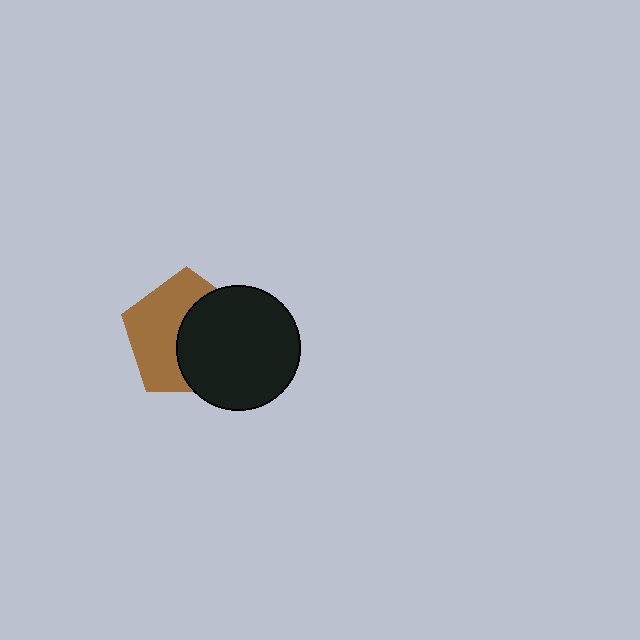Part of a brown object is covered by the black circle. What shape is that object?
It is a pentagon.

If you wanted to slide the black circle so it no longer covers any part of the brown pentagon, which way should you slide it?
Slide it right — that is the most direct way to separate the two shapes.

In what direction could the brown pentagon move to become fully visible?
The brown pentagon could move left. That would shift it out from behind the black circle entirely.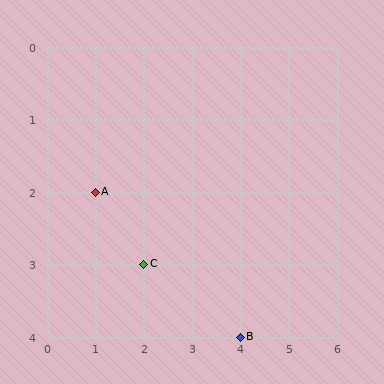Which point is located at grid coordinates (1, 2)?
Point A is at (1, 2).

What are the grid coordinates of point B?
Point B is at grid coordinates (4, 4).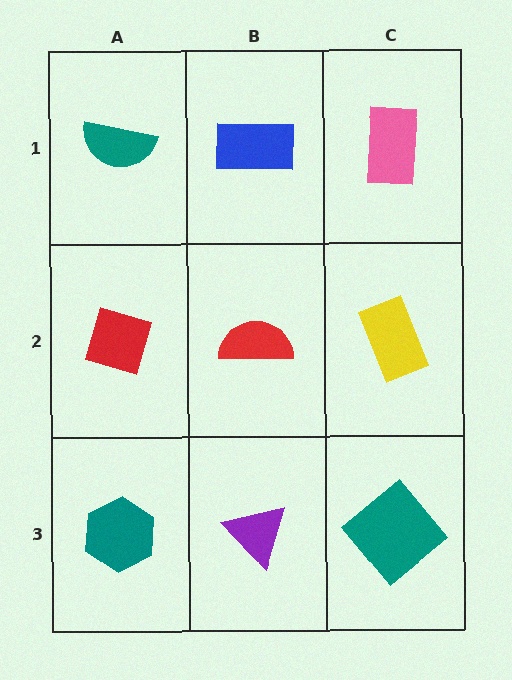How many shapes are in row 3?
3 shapes.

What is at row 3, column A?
A teal hexagon.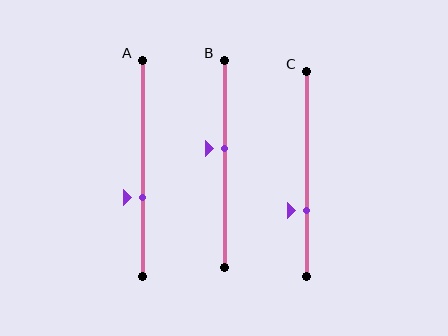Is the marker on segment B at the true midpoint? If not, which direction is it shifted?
No, the marker on segment B is shifted upward by about 7% of the segment length.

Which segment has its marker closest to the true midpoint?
Segment B has its marker closest to the true midpoint.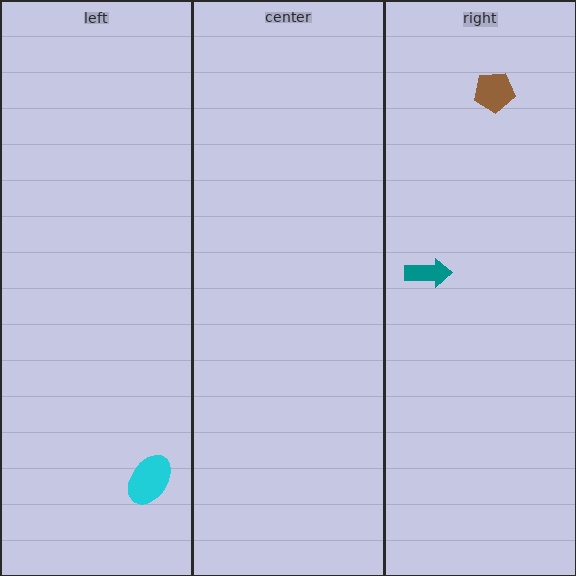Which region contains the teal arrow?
The right region.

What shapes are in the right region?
The brown pentagon, the teal arrow.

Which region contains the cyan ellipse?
The left region.